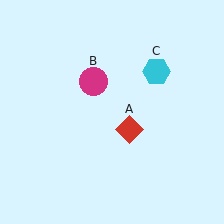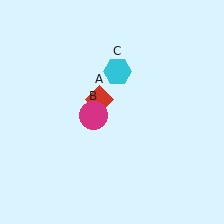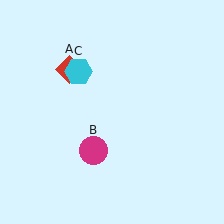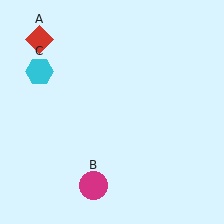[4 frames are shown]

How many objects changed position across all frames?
3 objects changed position: red diamond (object A), magenta circle (object B), cyan hexagon (object C).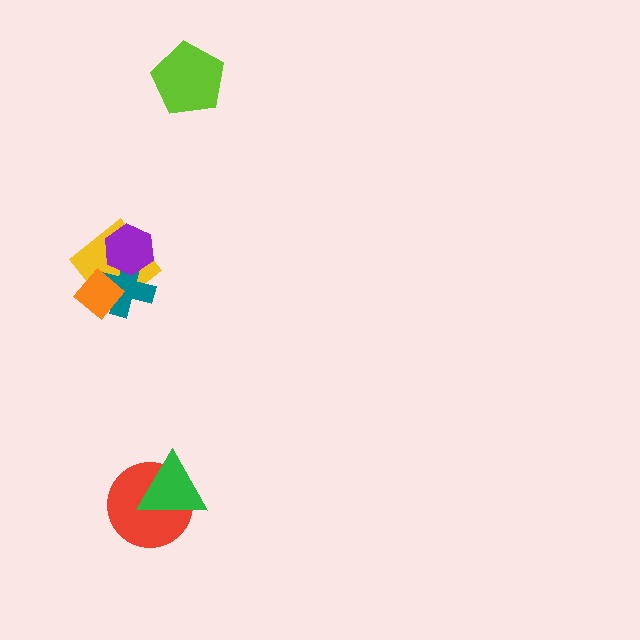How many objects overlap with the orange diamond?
2 objects overlap with the orange diamond.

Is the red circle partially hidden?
Yes, it is partially covered by another shape.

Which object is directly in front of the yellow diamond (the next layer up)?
The teal cross is directly in front of the yellow diamond.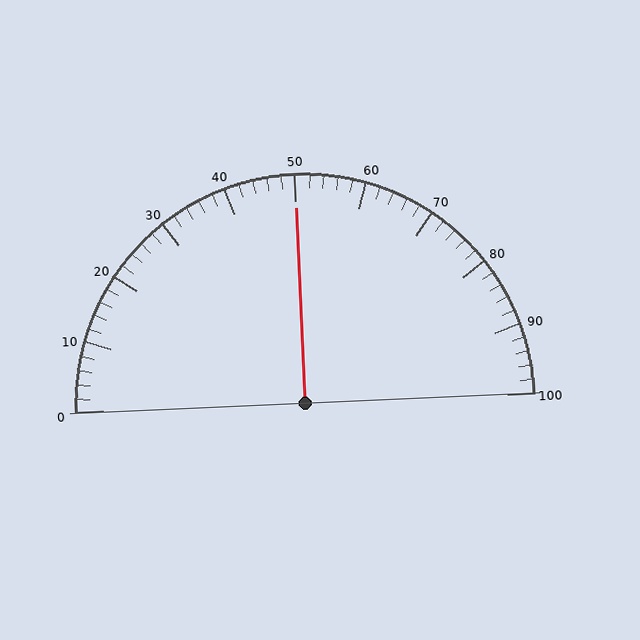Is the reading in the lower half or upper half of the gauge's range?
The reading is in the upper half of the range (0 to 100).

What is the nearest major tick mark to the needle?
The nearest major tick mark is 50.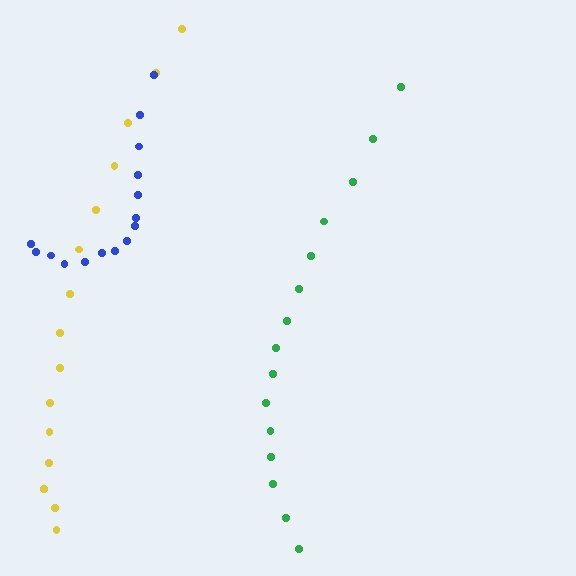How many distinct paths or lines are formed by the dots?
There are 3 distinct paths.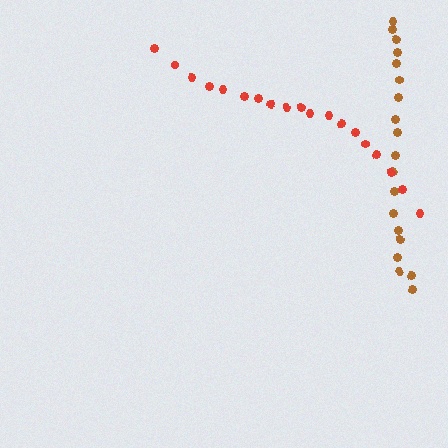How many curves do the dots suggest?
There are 2 distinct paths.